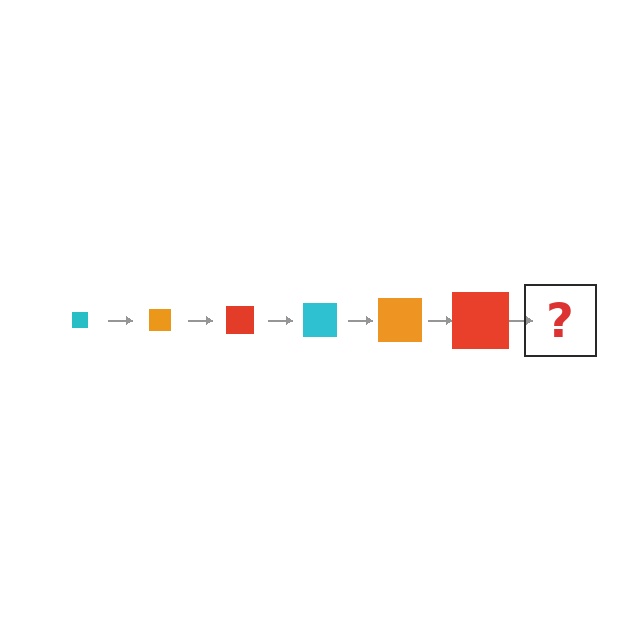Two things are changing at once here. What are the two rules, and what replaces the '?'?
The two rules are that the square grows larger each step and the color cycles through cyan, orange, and red. The '?' should be a cyan square, larger than the previous one.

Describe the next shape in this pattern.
It should be a cyan square, larger than the previous one.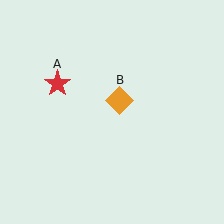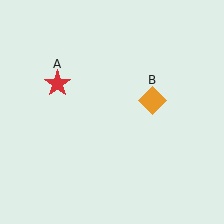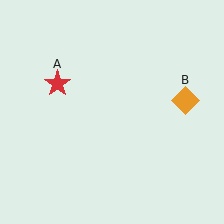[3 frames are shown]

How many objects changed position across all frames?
1 object changed position: orange diamond (object B).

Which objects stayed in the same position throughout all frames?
Red star (object A) remained stationary.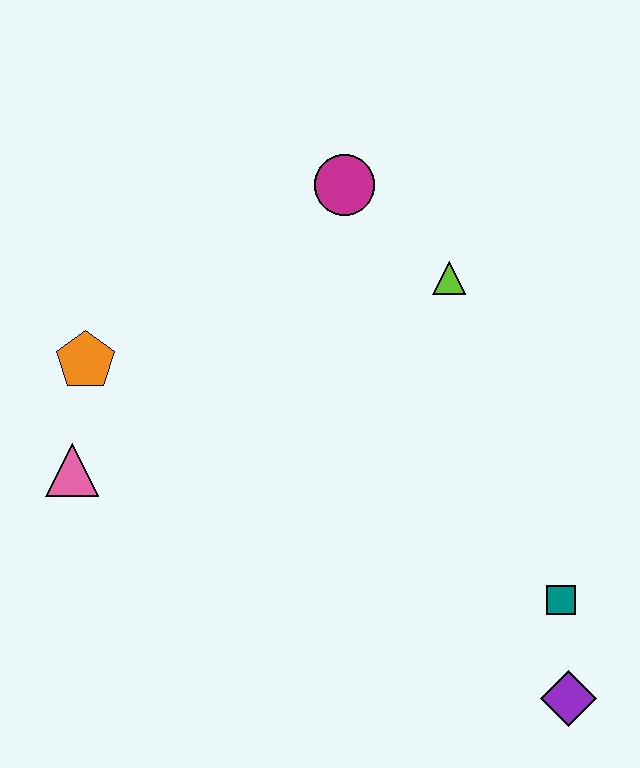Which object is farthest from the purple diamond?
The orange pentagon is farthest from the purple diamond.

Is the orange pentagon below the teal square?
No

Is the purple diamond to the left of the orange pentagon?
No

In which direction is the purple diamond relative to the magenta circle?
The purple diamond is below the magenta circle.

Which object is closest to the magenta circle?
The lime triangle is closest to the magenta circle.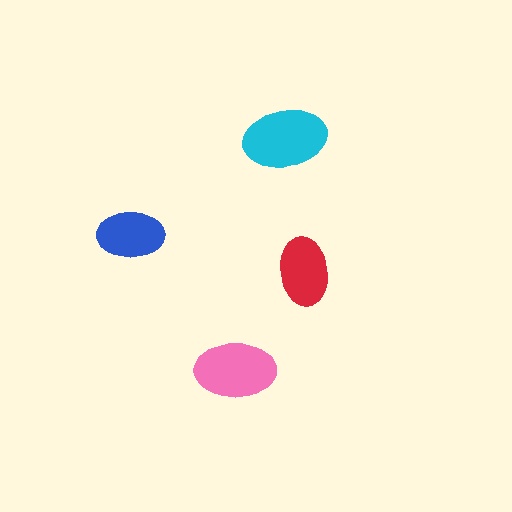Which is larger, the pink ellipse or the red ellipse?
The pink one.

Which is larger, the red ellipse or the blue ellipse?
The red one.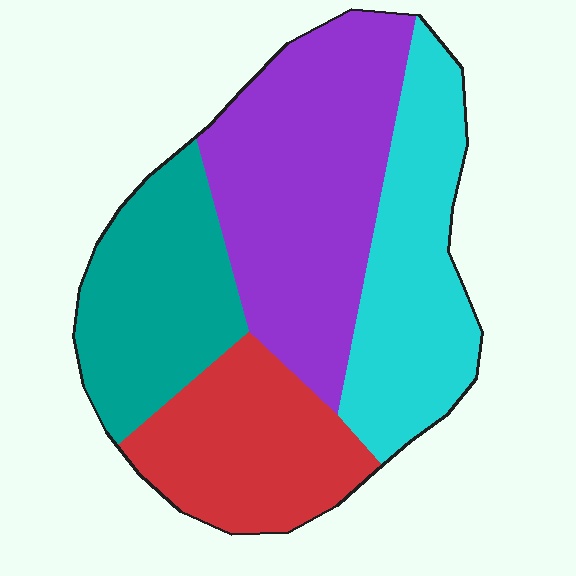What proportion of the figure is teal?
Teal covers around 20% of the figure.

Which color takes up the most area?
Purple, at roughly 35%.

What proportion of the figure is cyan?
Cyan takes up less than a quarter of the figure.